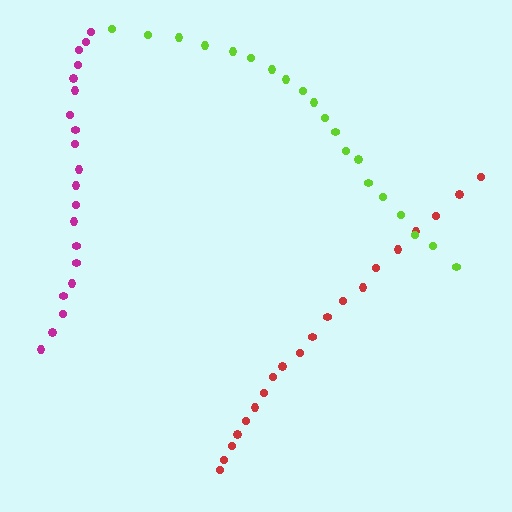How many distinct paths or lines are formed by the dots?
There are 3 distinct paths.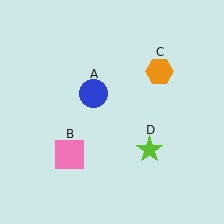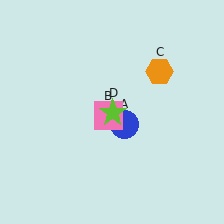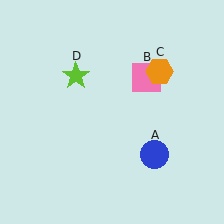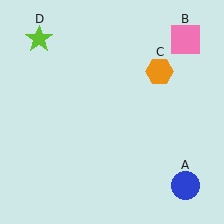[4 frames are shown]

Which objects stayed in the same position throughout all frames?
Orange hexagon (object C) remained stationary.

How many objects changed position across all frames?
3 objects changed position: blue circle (object A), pink square (object B), lime star (object D).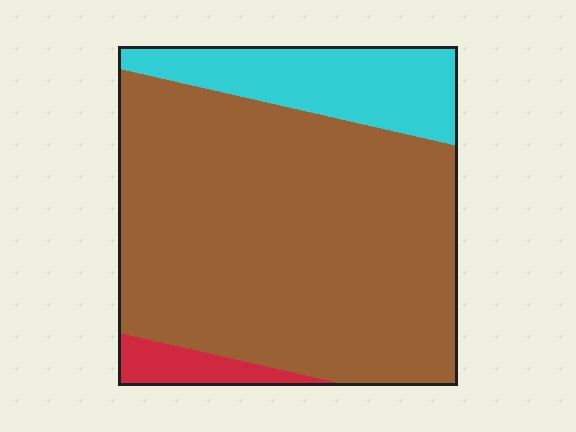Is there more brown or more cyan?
Brown.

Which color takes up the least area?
Red, at roughly 5%.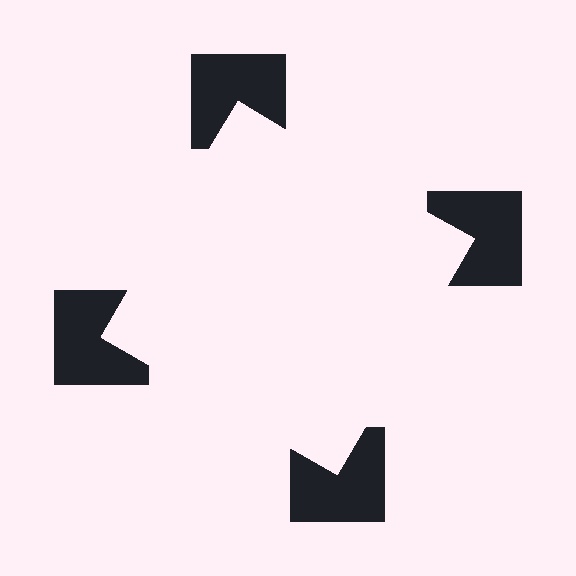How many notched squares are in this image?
There are 4 — one at each vertex of the illusory square.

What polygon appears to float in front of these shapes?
An illusory square — its edges are inferred from the aligned wedge cuts in the notched squares, not physically drawn.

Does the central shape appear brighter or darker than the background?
It typically appears slightly brighter than the background, even though no actual brightness change is drawn.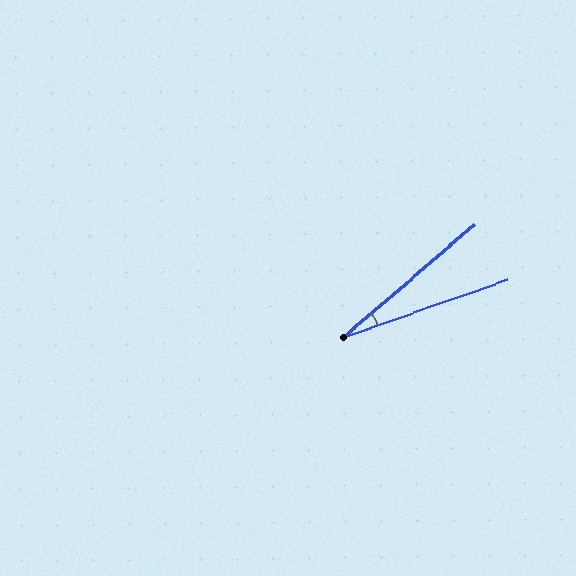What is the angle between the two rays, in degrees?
Approximately 21 degrees.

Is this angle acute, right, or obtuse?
It is acute.